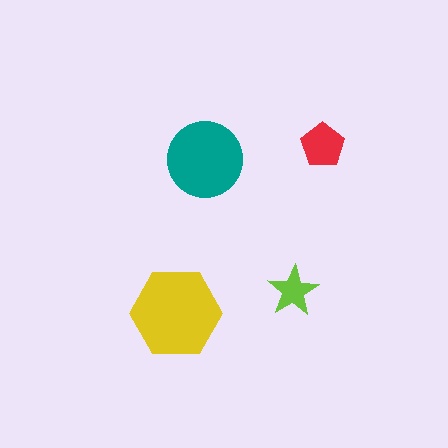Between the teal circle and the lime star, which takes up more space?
The teal circle.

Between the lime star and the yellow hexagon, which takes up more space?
The yellow hexagon.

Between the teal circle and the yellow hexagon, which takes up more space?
The yellow hexagon.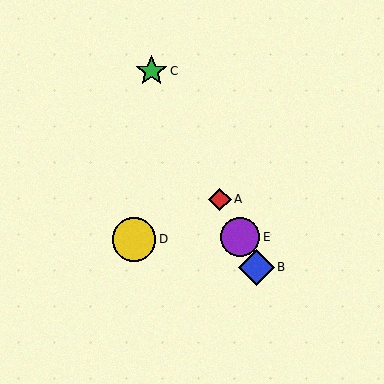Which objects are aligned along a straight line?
Objects A, B, C, E are aligned along a straight line.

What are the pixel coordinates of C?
Object C is at (151, 71).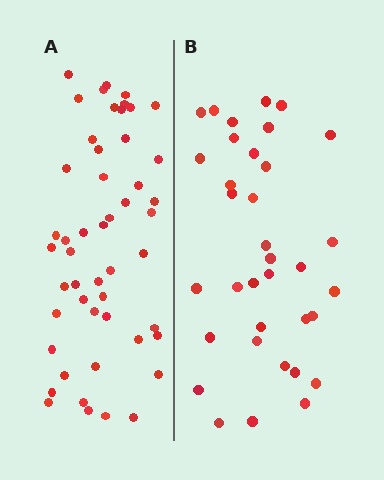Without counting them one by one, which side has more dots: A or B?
Region A (the left region) has more dots.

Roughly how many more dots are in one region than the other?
Region A has approximately 15 more dots than region B.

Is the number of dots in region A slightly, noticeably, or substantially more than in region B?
Region A has noticeably more, but not dramatically so. The ratio is roughly 1.4 to 1.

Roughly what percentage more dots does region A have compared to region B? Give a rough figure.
About 45% more.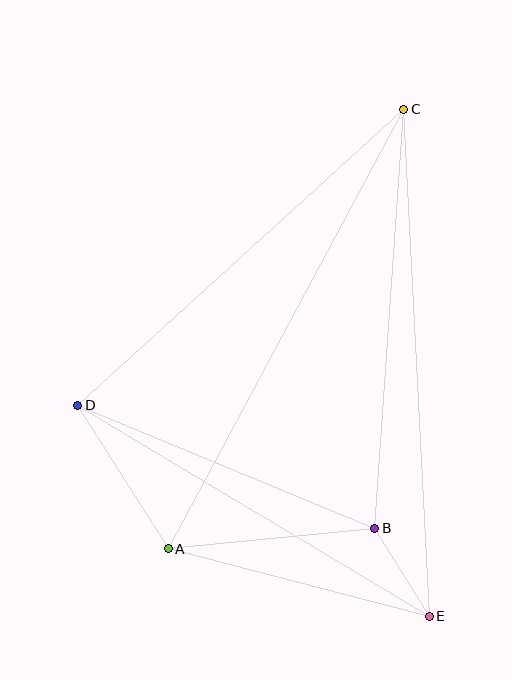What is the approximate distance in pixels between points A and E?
The distance between A and E is approximately 269 pixels.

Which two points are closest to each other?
Points B and E are closest to each other.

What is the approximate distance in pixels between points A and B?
The distance between A and B is approximately 208 pixels.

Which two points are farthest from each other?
Points C and E are farthest from each other.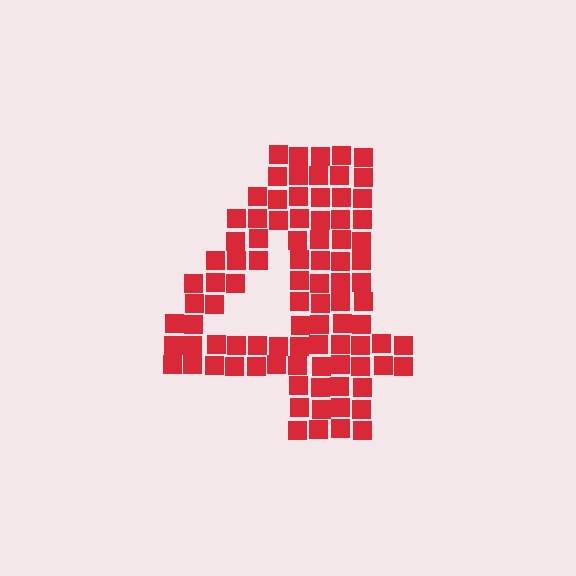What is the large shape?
The large shape is the digit 4.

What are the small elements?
The small elements are squares.